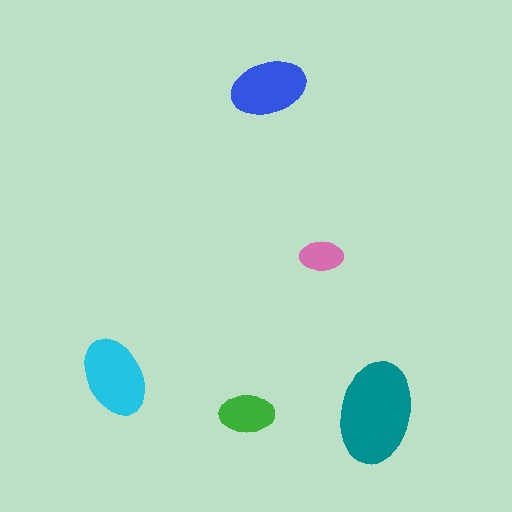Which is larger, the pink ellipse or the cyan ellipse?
The cyan one.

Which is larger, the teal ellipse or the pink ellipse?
The teal one.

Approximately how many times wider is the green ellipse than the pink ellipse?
About 1.5 times wider.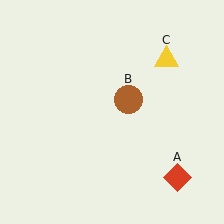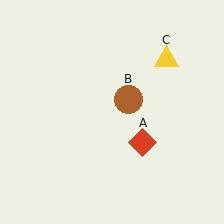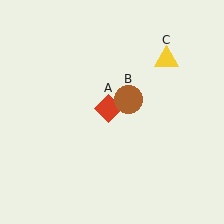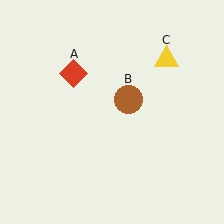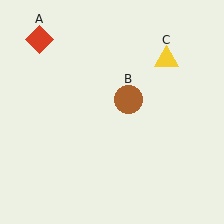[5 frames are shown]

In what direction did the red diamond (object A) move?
The red diamond (object A) moved up and to the left.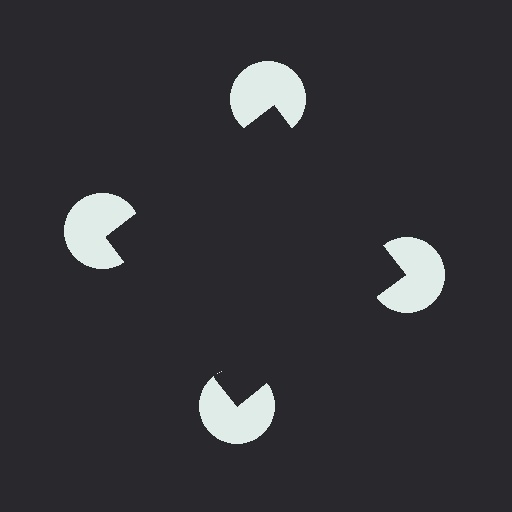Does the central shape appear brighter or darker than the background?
It typically appears slightly darker than the background, even though no actual brightness change is drawn.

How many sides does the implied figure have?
4 sides.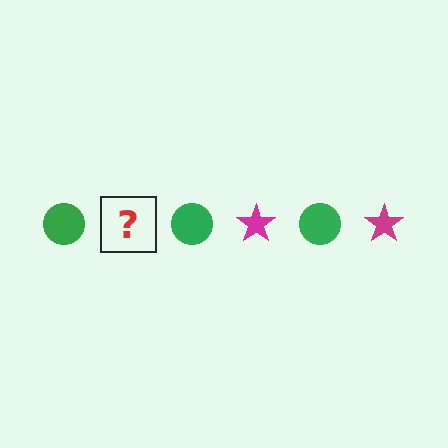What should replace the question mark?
The question mark should be replaced with a magenta star.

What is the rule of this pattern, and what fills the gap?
The rule is that the pattern alternates between green circle and magenta star. The gap should be filled with a magenta star.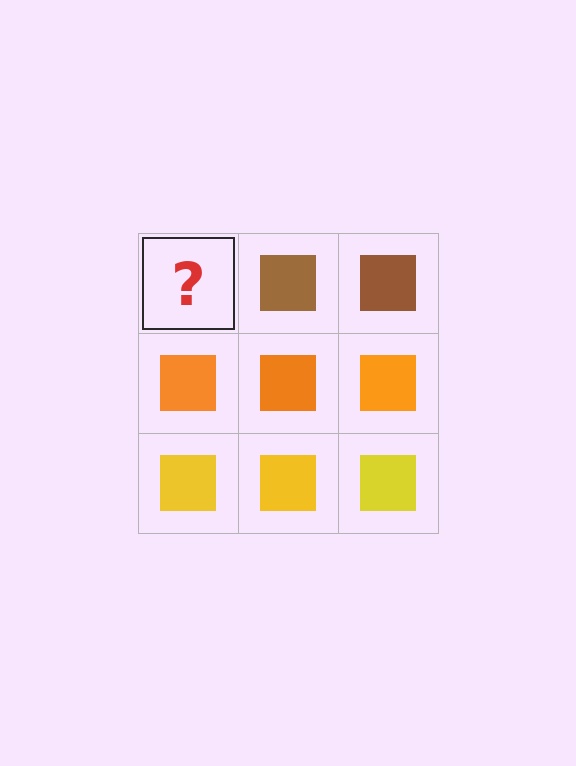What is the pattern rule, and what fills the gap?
The rule is that each row has a consistent color. The gap should be filled with a brown square.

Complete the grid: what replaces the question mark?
The question mark should be replaced with a brown square.